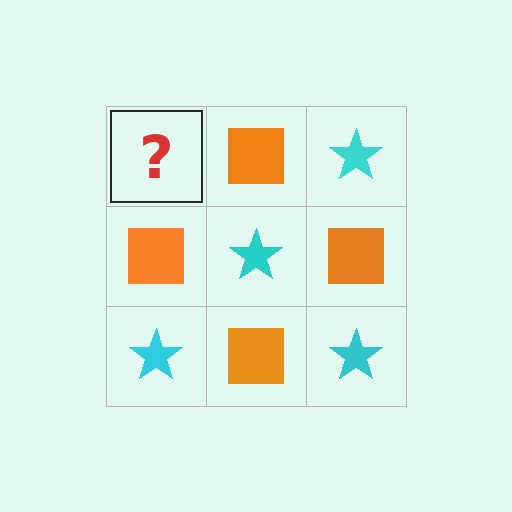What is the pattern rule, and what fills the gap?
The rule is that it alternates cyan star and orange square in a checkerboard pattern. The gap should be filled with a cyan star.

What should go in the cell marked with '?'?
The missing cell should contain a cyan star.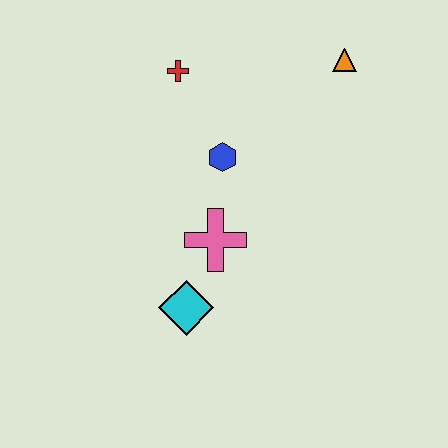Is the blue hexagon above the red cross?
No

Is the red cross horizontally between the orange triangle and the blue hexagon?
No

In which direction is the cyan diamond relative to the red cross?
The cyan diamond is below the red cross.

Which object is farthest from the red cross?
The cyan diamond is farthest from the red cross.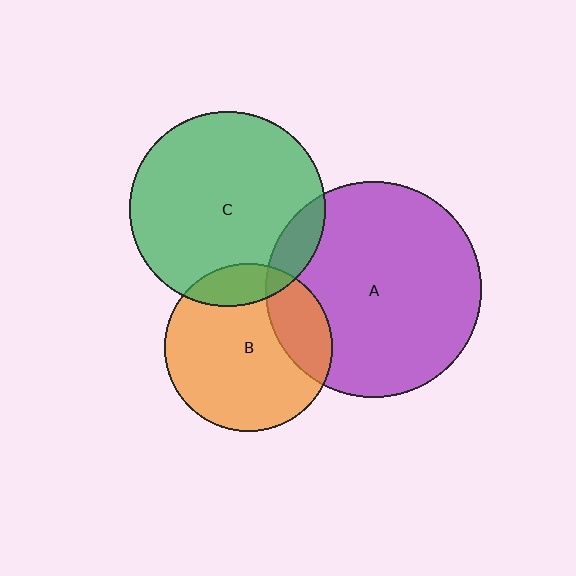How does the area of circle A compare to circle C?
Approximately 1.2 times.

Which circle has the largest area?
Circle A (purple).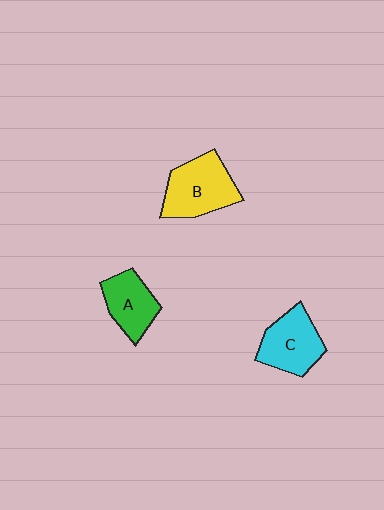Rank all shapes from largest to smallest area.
From largest to smallest: B (yellow), C (cyan), A (green).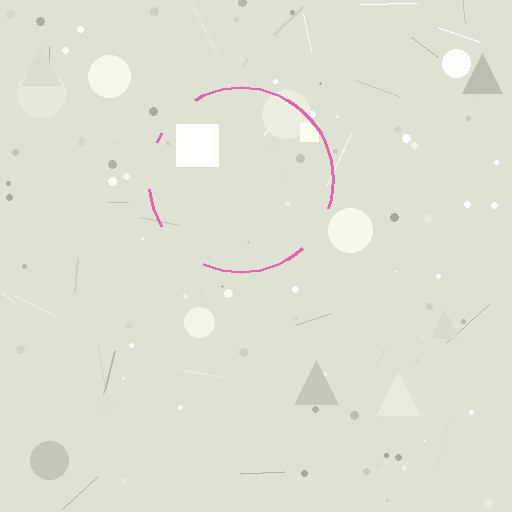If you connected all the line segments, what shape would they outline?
They would outline a circle.